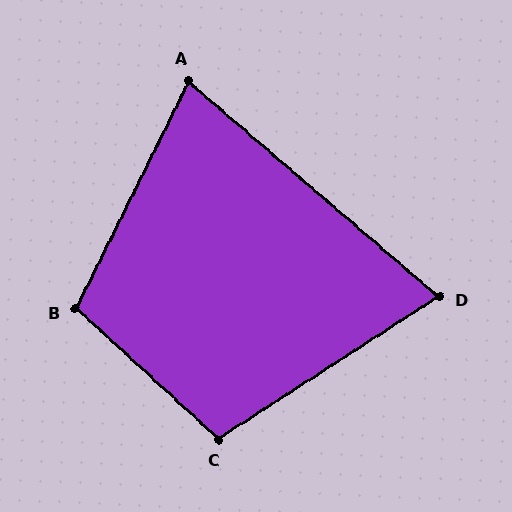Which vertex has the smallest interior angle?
D, at approximately 74 degrees.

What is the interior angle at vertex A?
Approximately 76 degrees (acute).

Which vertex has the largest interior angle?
B, at approximately 106 degrees.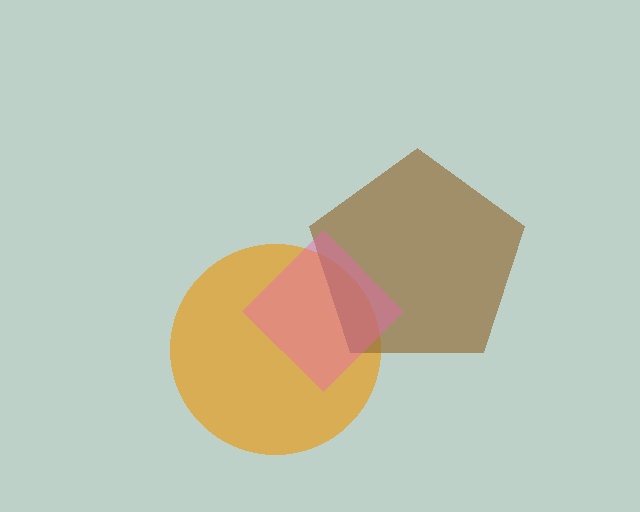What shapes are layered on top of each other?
The layered shapes are: an orange circle, a brown pentagon, a pink diamond.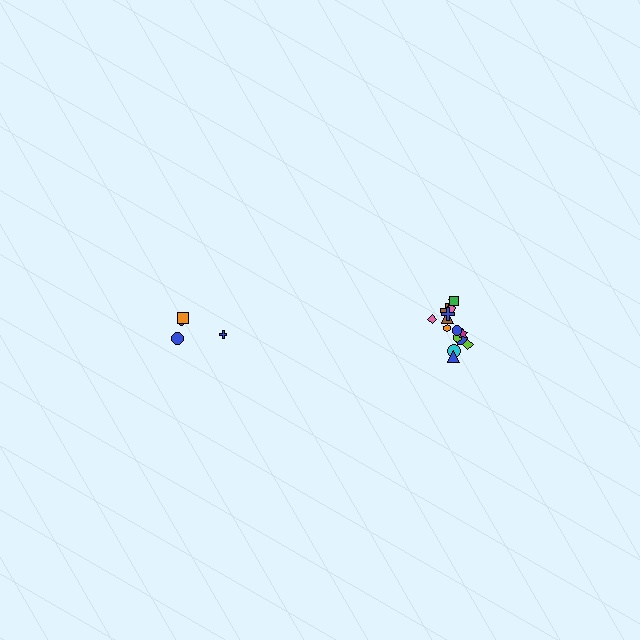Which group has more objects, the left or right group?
The right group.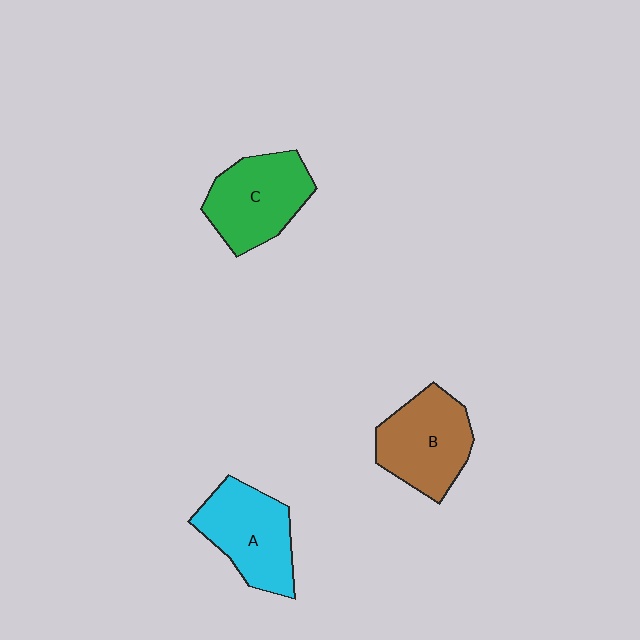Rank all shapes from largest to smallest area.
From largest to smallest: C (green), B (brown), A (cyan).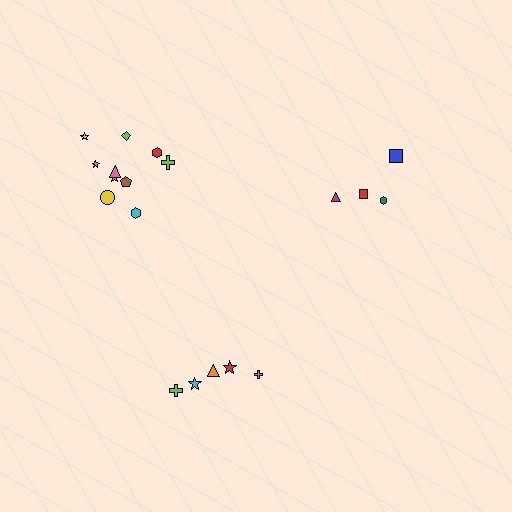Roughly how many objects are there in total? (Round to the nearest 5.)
Roughly 20 objects in total.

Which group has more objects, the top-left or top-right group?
The top-left group.